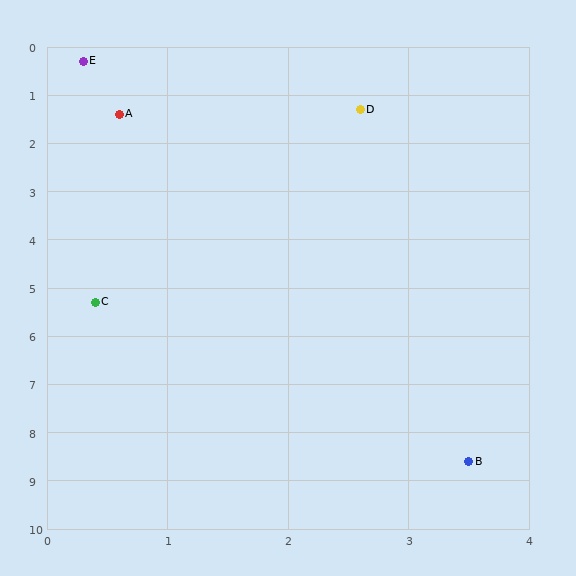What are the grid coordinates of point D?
Point D is at approximately (2.6, 1.3).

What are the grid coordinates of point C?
Point C is at approximately (0.4, 5.3).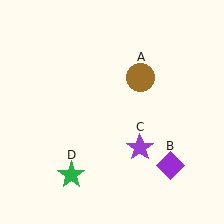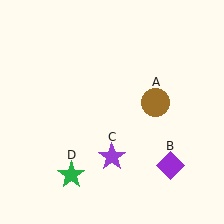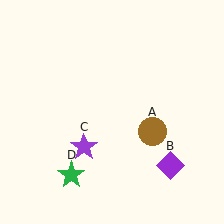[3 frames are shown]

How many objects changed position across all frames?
2 objects changed position: brown circle (object A), purple star (object C).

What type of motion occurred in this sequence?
The brown circle (object A), purple star (object C) rotated clockwise around the center of the scene.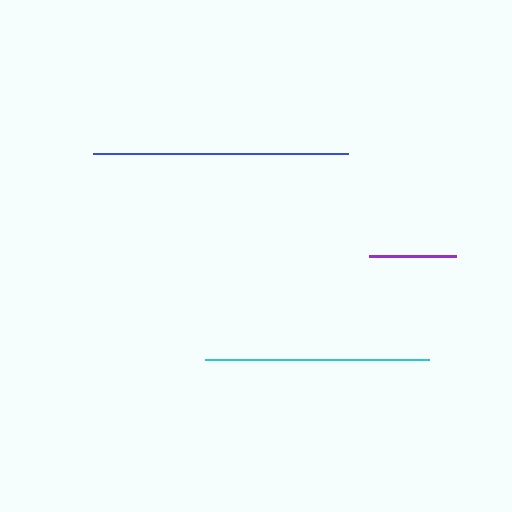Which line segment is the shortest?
The purple line is the shortest at approximately 87 pixels.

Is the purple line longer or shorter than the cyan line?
The cyan line is longer than the purple line.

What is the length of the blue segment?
The blue segment is approximately 254 pixels long.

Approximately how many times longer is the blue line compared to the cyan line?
The blue line is approximately 1.1 times the length of the cyan line.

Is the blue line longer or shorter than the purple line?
The blue line is longer than the purple line.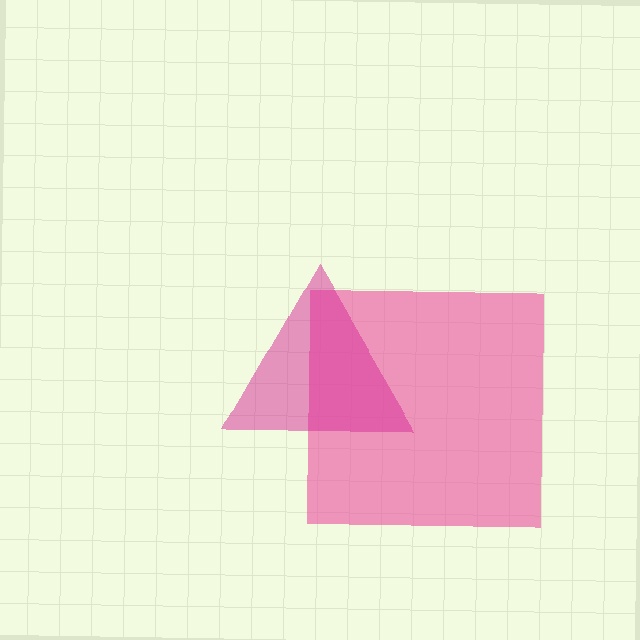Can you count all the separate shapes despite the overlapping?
Yes, there are 2 separate shapes.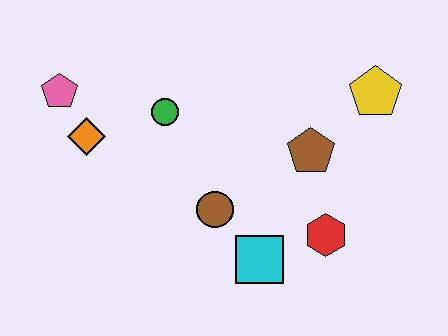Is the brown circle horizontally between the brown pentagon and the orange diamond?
Yes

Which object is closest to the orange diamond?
The pink pentagon is closest to the orange diamond.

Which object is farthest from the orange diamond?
The yellow pentagon is farthest from the orange diamond.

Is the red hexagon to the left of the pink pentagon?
No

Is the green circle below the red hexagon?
No